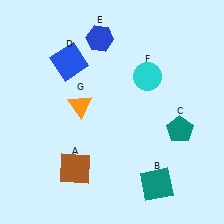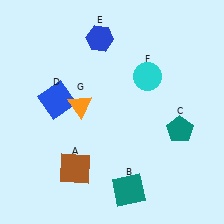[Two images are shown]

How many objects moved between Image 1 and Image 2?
2 objects moved between the two images.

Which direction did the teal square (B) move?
The teal square (B) moved left.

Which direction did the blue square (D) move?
The blue square (D) moved down.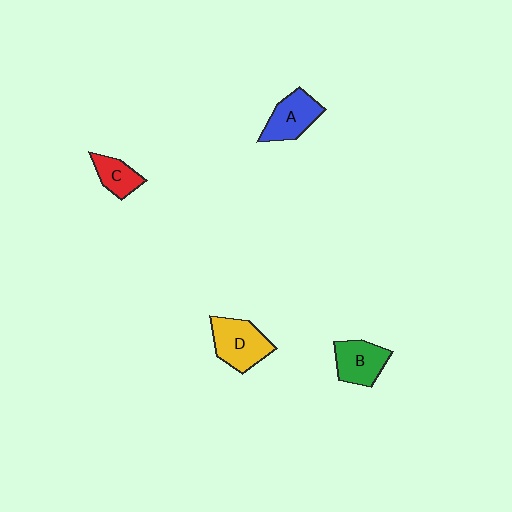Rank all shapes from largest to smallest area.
From largest to smallest: D (yellow), A (blue), B (green), C (red).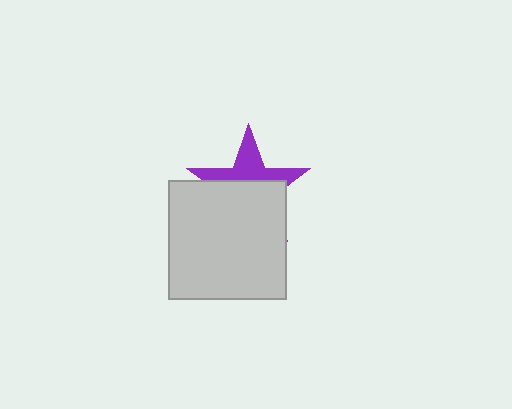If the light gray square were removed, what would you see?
You would see the complete purple star.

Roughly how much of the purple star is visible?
A small part of it is visible (roughly 40%).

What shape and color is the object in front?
The object in front is a light gray square.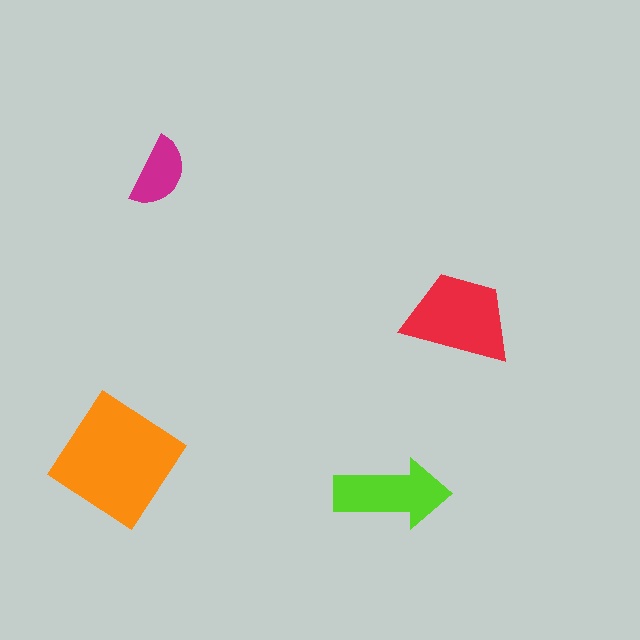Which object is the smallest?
The magenta semicircle.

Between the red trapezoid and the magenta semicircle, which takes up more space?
The red trapezoid.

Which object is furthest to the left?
The orange diamond is leftmost.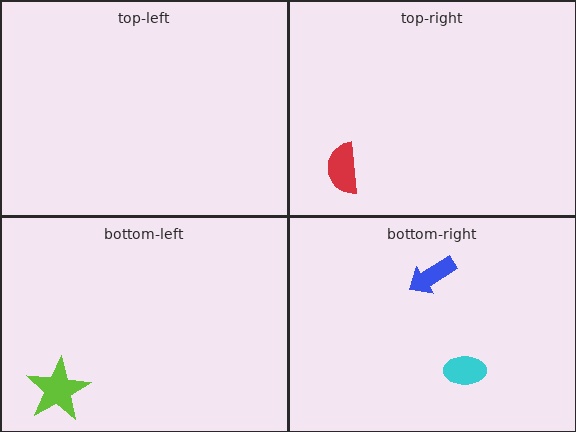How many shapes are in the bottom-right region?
2.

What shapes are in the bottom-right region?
The cyan ellipse, the blue arrow.